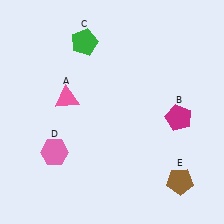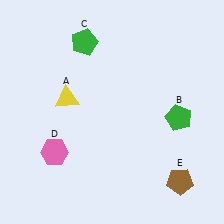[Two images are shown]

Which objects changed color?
A changed from pink to yellow. B changed from magenta to green.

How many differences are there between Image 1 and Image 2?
There are 2 differences between the two images.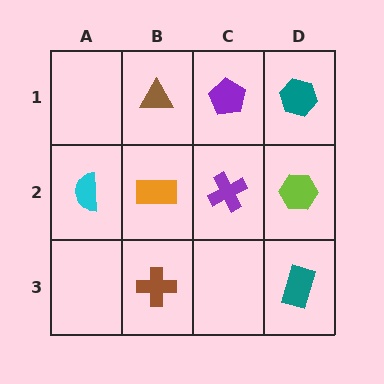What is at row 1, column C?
A purple pentagon.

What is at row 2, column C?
A purple cross.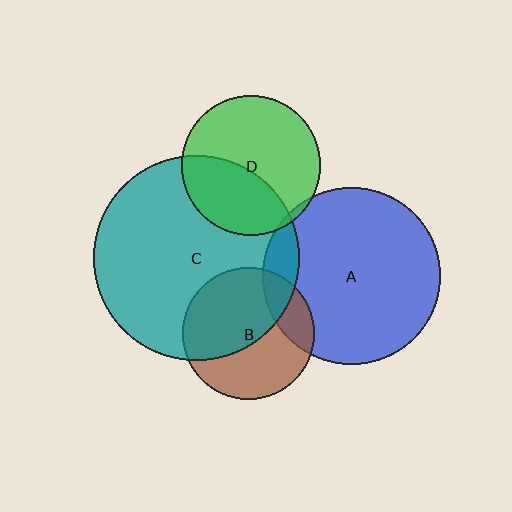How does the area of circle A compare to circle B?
Approximately 1.8 times.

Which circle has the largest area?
Circle C (teal).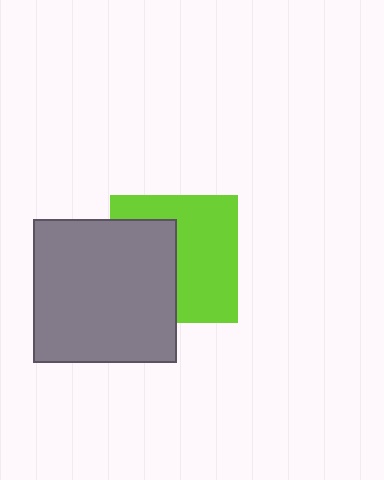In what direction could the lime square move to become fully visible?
The lime square could move right. That would shift it out from behind the gray square entirely.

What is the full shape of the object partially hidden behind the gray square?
The partially hidden object is a lime square.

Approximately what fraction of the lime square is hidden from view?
Roughly 43% of the lime square is hidden behind the gray square.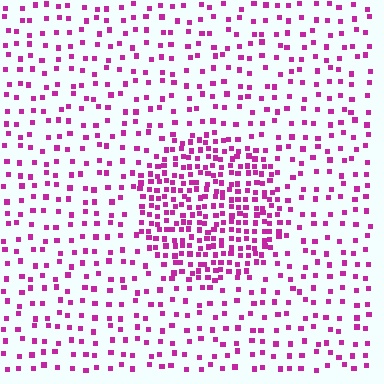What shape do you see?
I see a circle.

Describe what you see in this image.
The image contains small magenta elements arranged at two different densities. A circle-shaped region is visible where the elements are more densely packed than the surrounding area.